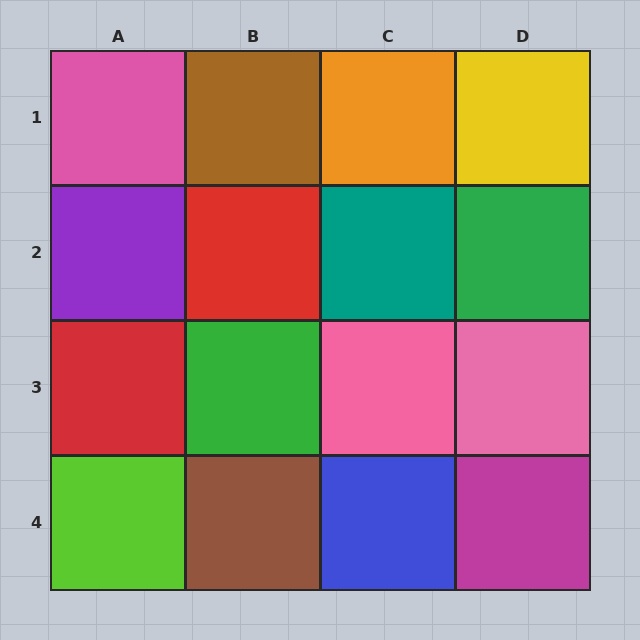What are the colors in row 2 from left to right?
Purple, red, teal, green.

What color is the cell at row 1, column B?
Brown.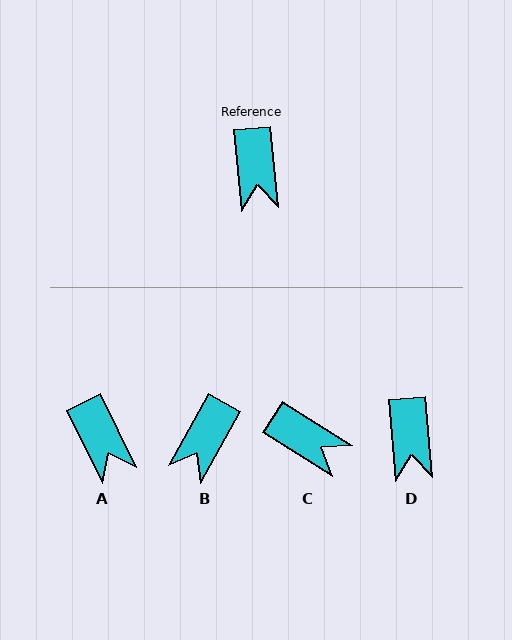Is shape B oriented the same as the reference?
No, it is off by about 34 degrees.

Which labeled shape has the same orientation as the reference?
D.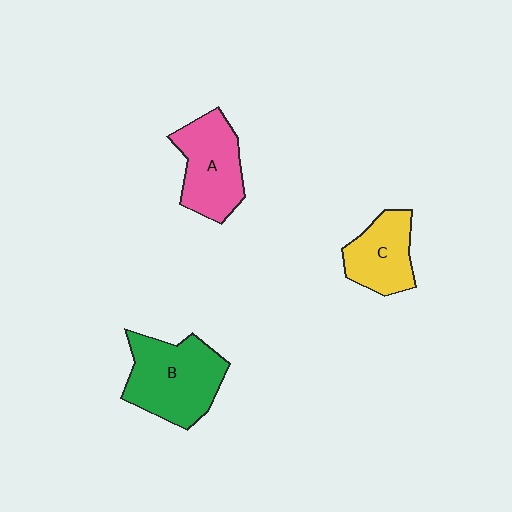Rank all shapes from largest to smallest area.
From largest to smallest: B (green), A (pink), C (yellow).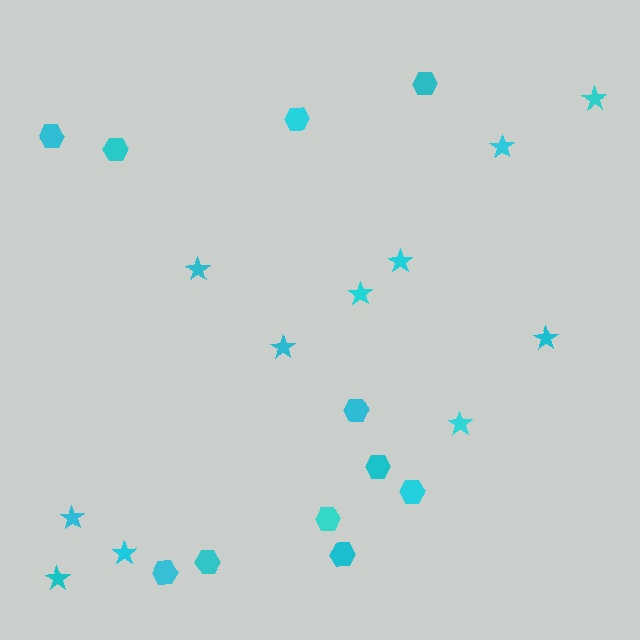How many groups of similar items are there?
There are 2 groups: one group of stars (11) and one group of hexagons (11).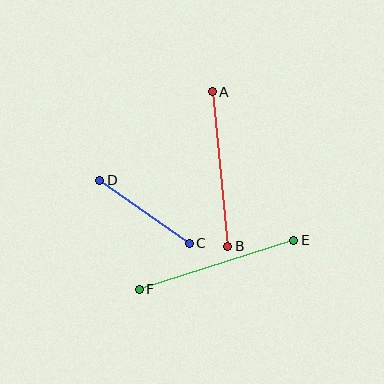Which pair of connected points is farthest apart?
Points E and F are farthest apart.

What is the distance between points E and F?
The distance is approximately 162 pixels.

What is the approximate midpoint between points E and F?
The midpoint is at approximately (216, 265) pixels.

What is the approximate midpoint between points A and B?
The midpoint is at approximately (220, 169) pixels.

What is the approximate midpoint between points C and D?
The midpoint is at approximately (144, 212) pixels.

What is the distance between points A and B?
The distance is approximately 156 pixels.